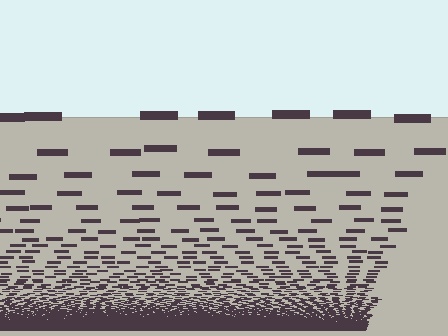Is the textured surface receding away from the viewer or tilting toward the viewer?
The surface appears to tilt toward the viewer. Texture elements get larger and sparser toward the top.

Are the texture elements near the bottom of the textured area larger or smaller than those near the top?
Smaller. The gradient is inverted — elements near the bottom are smaller and denser.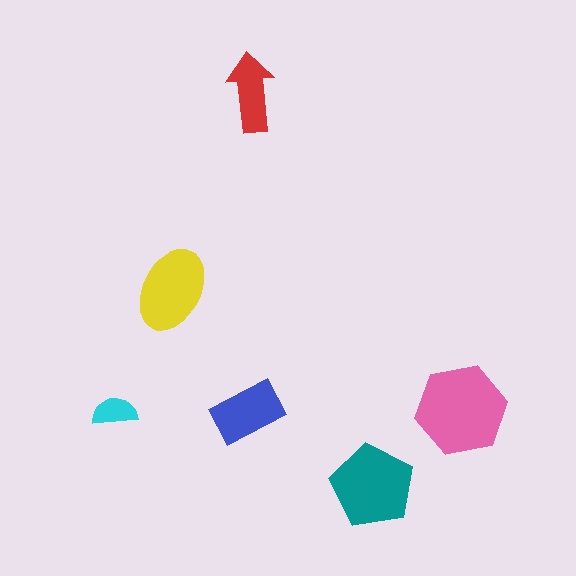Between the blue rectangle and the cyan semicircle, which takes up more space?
The blue rectangle.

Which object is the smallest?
The cyan semicircle.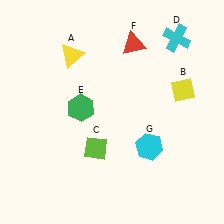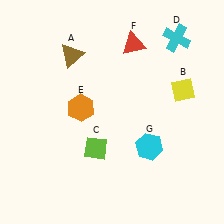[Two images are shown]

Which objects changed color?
A changed from yellow to brown. E changed from green to orange.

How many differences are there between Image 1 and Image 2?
There are 2 differences between the two images.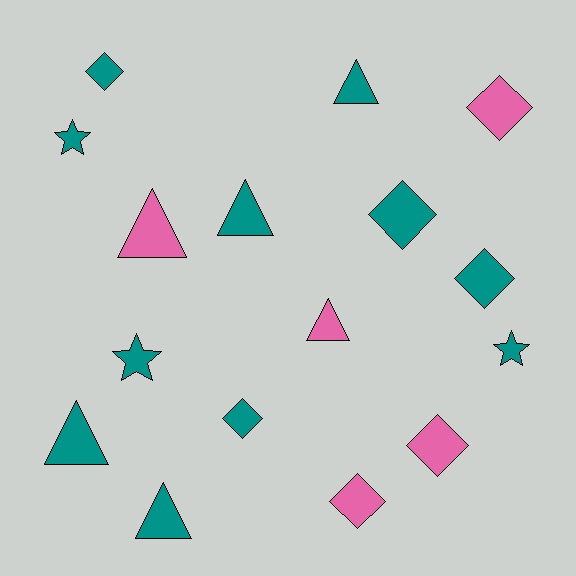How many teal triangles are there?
There are 4 teal triangles.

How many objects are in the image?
There are 16 objects.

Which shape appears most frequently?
Diamond, with 7 objects.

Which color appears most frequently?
Teal, with 11 objects.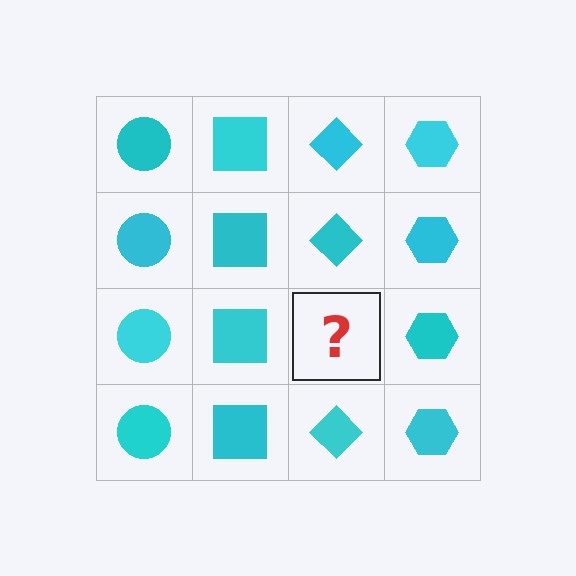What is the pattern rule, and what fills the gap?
The rule is that each column has a consistent shape. The gap should be filled with a cyan diamond.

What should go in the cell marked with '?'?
The missing cell should contain a cyan diamond.